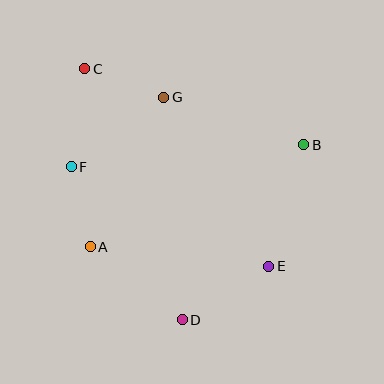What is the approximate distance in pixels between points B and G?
The distance between B and G is approximately 148 pixels.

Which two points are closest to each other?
Points A and F are closest to each other.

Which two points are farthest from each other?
Points C and E are farthest from each other.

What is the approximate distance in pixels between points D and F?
The distance between D and F is approximately 189 pixels.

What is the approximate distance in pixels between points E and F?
The distance between E and F is approximately 221 pixels.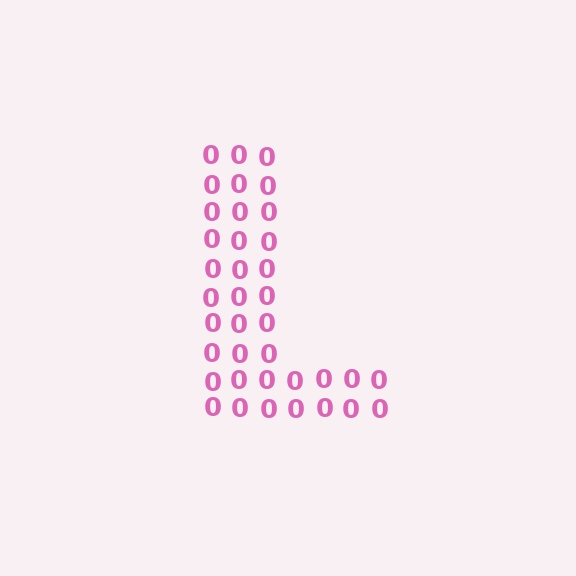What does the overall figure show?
The overall figure shows the letter L.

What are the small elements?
The small elements are digit 0's.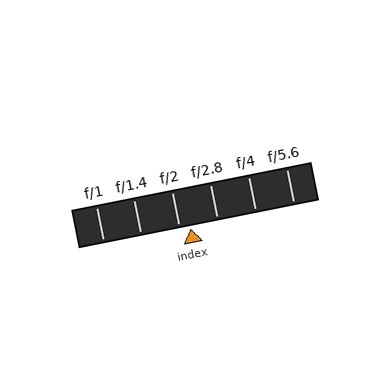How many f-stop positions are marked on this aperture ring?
There are 6 f-stop positions marked.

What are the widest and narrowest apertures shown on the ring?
The widest aperture shown is f/1 and the narrowest is f/5.6.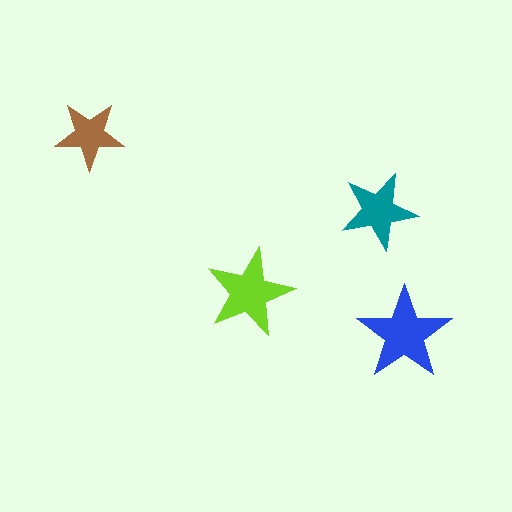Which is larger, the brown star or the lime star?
The lime one.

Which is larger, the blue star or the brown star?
The blue one.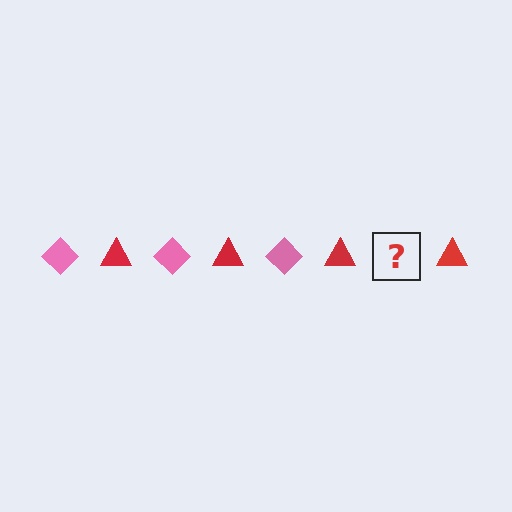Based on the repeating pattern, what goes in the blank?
The blank should be a pink diamond.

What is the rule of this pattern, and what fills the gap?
The rule is that the pattern alternates between pink diamond and red triangle. The gap should be filled with a pink diamond.